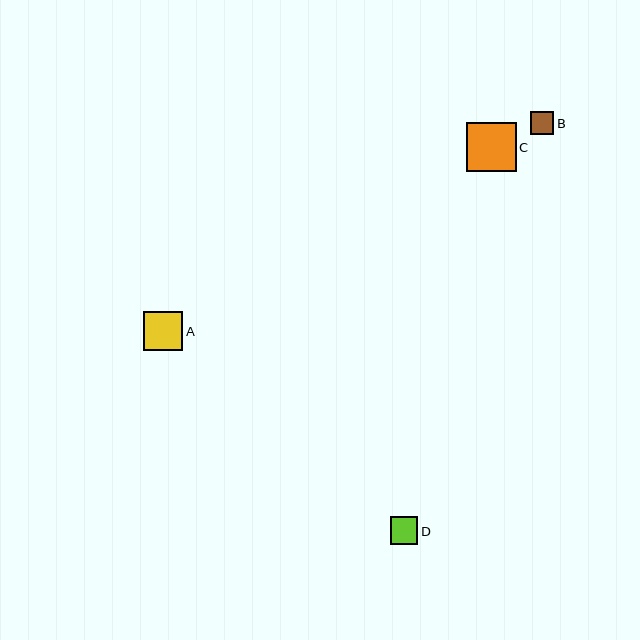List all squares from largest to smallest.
From largest to smallest: C, A, D, B.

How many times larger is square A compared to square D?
Square A is approximately 1.4 times the size of square D.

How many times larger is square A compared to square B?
Square A is approximately 1.7 times the size of square B.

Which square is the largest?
Square C is the largest with a size of approximately 49 pixels.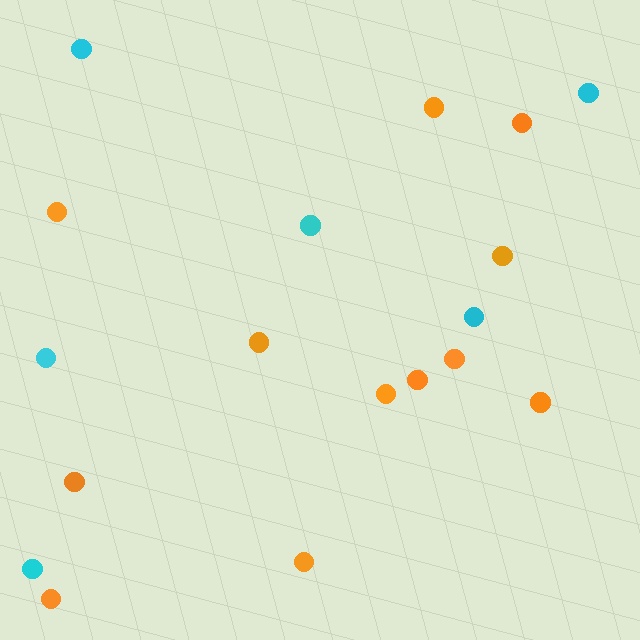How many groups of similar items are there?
There are 2 groups: one group of cyan circles (6) and one group of orange circles (12).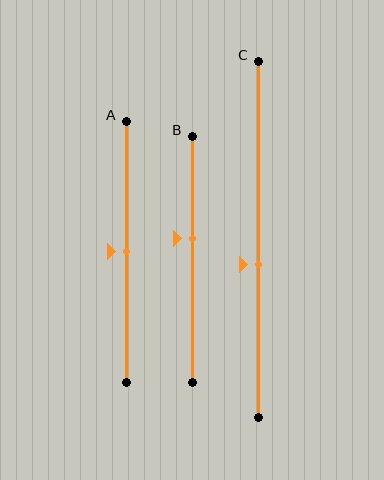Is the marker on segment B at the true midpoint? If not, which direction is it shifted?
No, the marker on segment B is shifted upward by about 9% of the segment length.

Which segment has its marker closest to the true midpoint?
Segment A has its marker closest to the true midpoint.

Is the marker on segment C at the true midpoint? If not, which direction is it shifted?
No, the marker on segment C is shifted downward by about 7% of the segment length.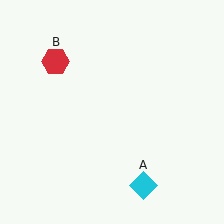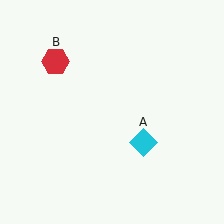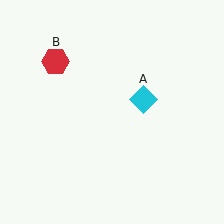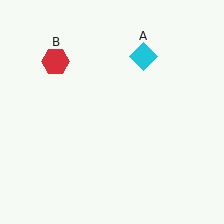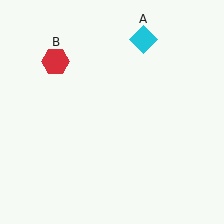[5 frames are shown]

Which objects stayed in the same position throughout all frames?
Red hexagon (object B) remained stationary.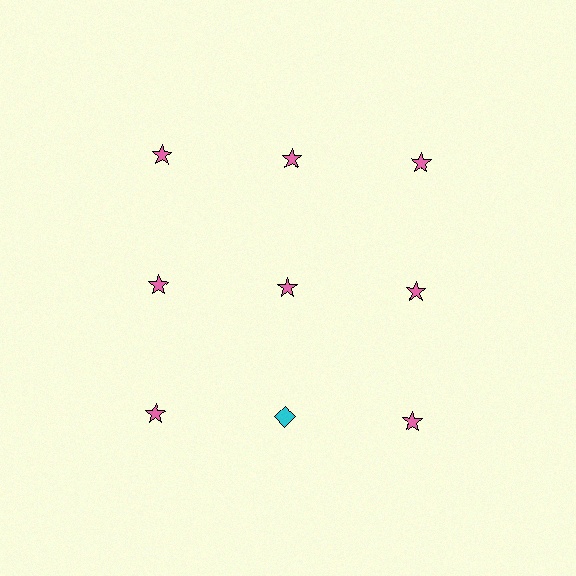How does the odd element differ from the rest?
It differs in both color (cyan instead of pink) and shape (diamond instead of star).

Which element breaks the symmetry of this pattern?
The cyan diamond in the third row, second from left column breaks the symmetry. All other shapes are pink stars.